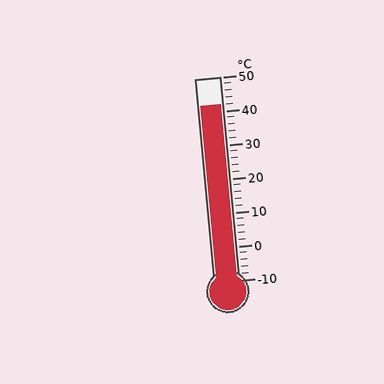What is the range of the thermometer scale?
The thermometer scale ranges from -10°C to 50°C.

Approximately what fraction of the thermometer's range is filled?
The thermometer is filled to approximately 85% of its range.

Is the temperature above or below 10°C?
The temperature is above 10°C.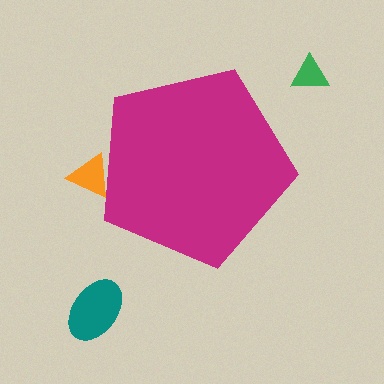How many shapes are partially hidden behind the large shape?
1 shape is partially hidden.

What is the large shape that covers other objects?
A magenta pentagon.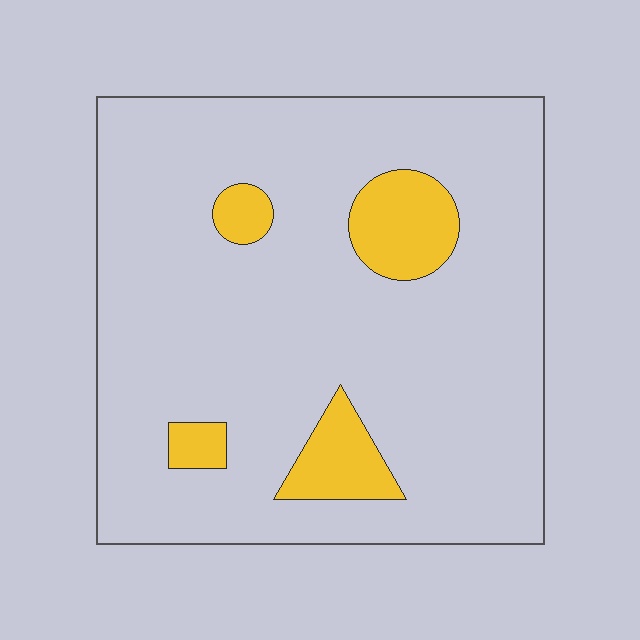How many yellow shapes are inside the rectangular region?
4.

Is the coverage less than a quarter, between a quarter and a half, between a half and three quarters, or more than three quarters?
Less than a quarter.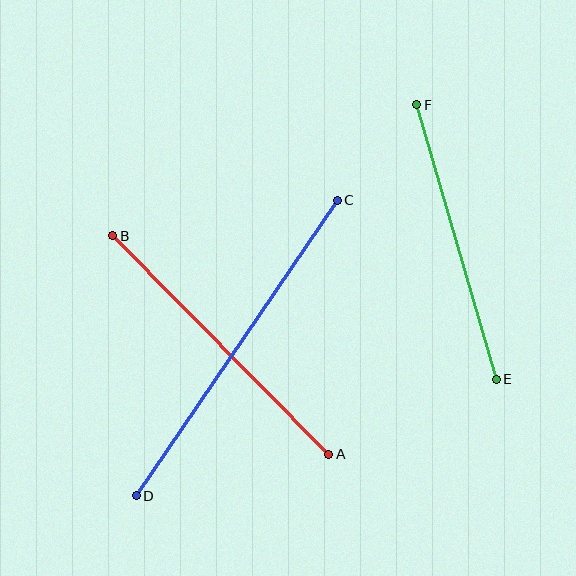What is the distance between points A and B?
The distance is approximately 307 pixels.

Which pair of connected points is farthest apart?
Points C and D are farthest apart.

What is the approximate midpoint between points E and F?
The midpoint is at approximately (457, 242) pixels.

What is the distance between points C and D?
The distance is approximately 358 pixels.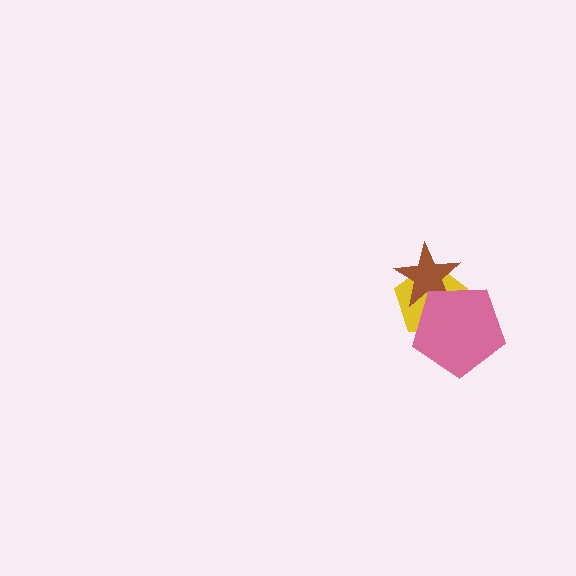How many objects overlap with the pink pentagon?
2 objects overlap with the pink pentagon.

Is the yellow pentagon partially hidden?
Yes, it is partially covered by another shape.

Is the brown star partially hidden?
Yes, it is partially covered by another shape.